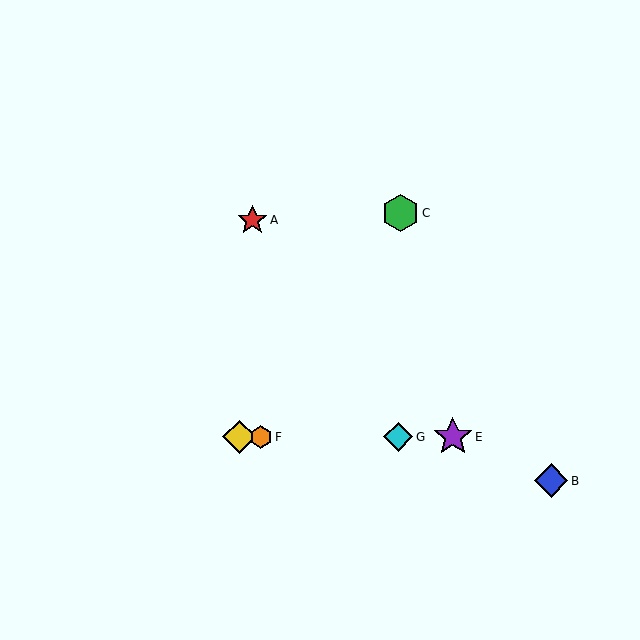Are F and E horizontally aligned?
Yes, both are at y≈437.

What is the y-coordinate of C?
Object C is at y≈213.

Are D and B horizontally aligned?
No, D is at y≈437 and B is at y≈481.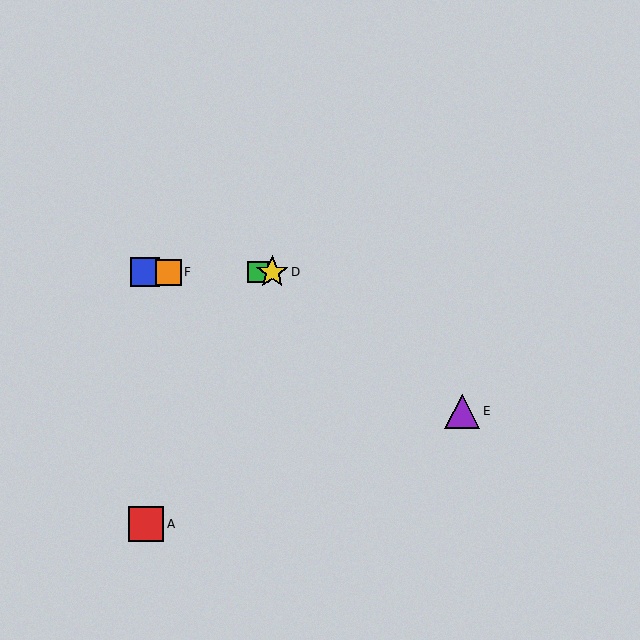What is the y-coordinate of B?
Object B is at y≈272.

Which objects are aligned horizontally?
Objects B, C, D, F are aligned horizontally.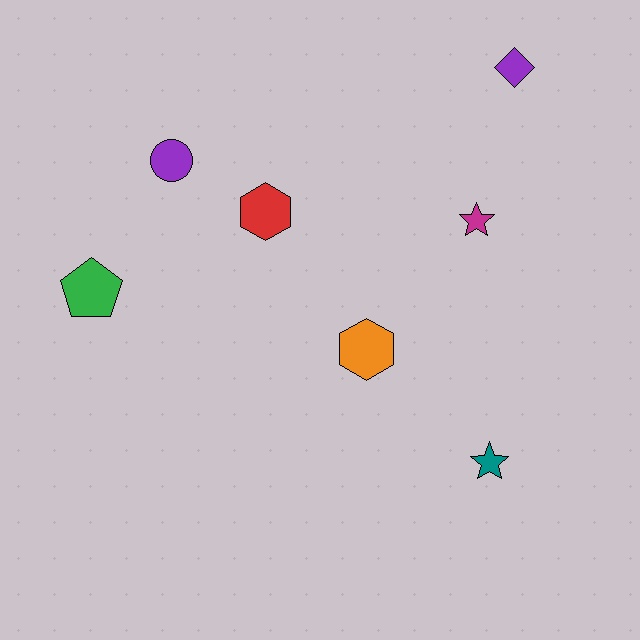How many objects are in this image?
There are 7 objects.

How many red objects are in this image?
There is 1 red object.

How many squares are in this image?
There are no squares.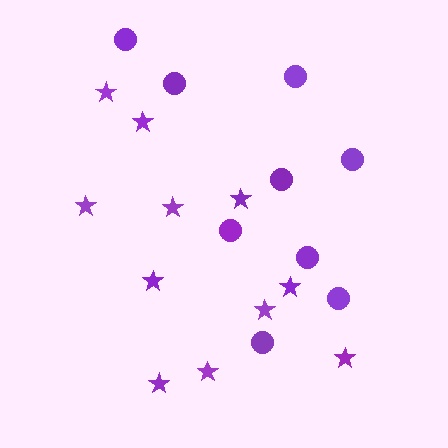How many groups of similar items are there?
There are 2 groups: one group of circles (9) and one group of stars (11).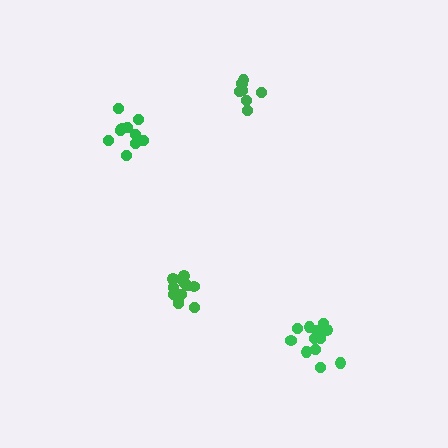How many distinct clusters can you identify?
There are 4 distinct clusters.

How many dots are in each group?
Group 1: 10 dots, Group 2: 8 dots, Group 3: 13 dots, Group 4: 13 dots (44 total).